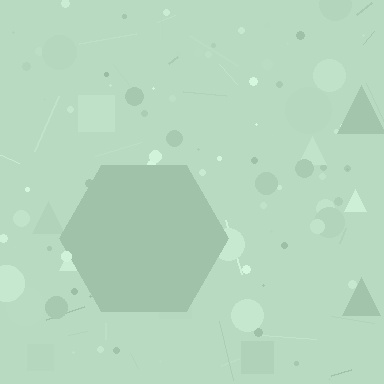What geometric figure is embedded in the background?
A hexagon is embedded in the background.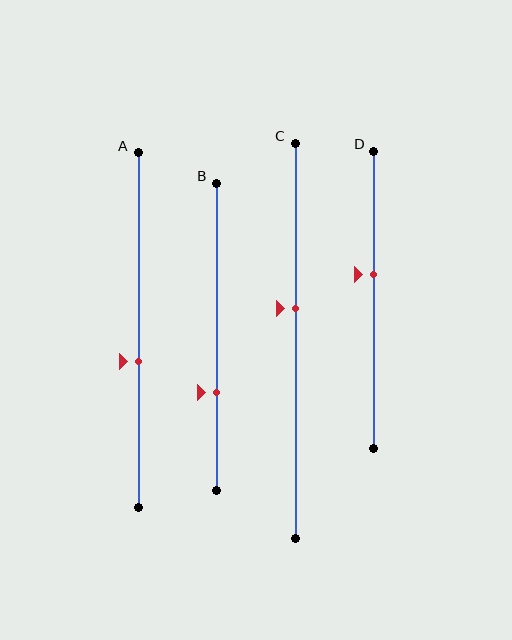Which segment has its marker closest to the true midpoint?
Segment C has its marker closest to the true midpoint.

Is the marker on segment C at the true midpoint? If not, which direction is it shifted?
No, the marker on segment C is shifted upward by about 8% of the segment length.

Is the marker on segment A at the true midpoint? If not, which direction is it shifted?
No, the marker on segment A is shifted downward by about 9% of the segment length.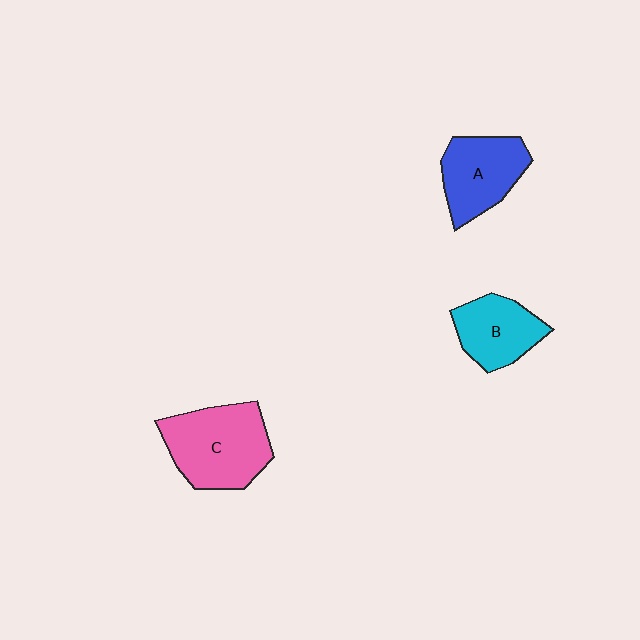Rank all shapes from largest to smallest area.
From largest to smallest: C (pink), A (blue), B (cyan).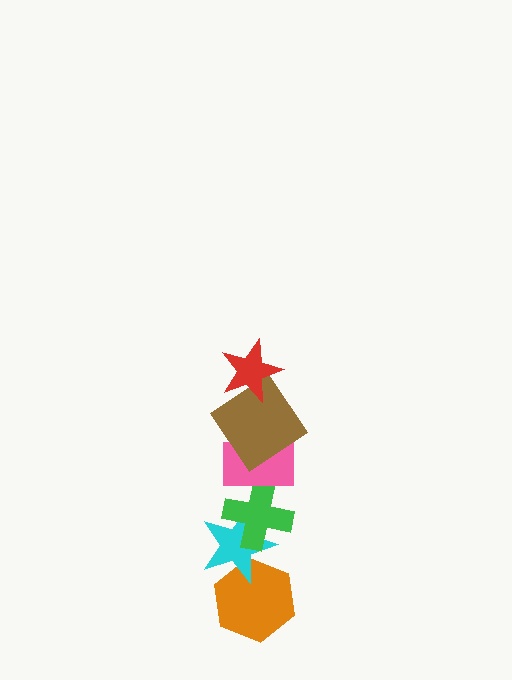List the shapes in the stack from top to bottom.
From top to bottom: the red star, the brown diamond, the pink rectangle, the green cross, the cyan star, the orange hexagon.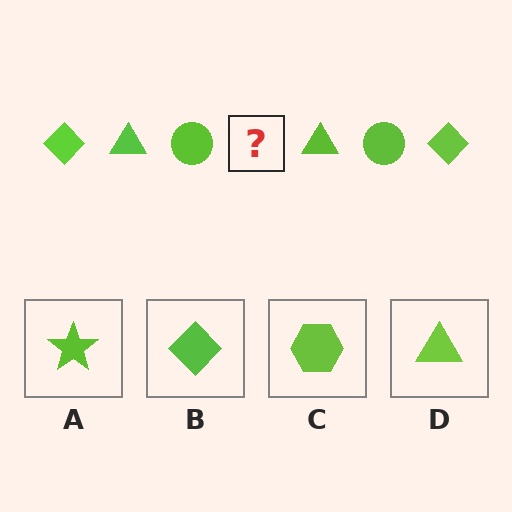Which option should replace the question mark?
Option B.